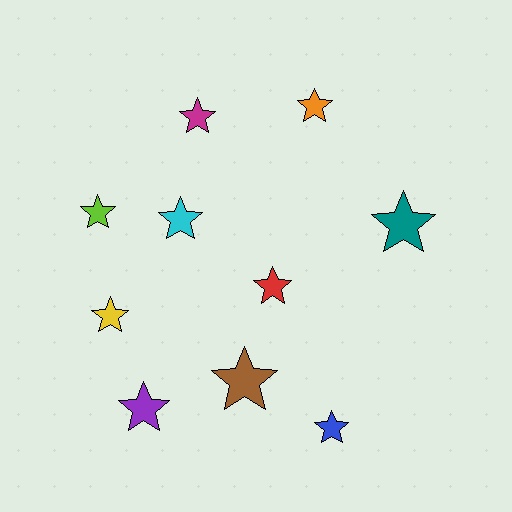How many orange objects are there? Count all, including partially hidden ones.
There is 1 orange object.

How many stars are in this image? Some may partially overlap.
There are 10 stars.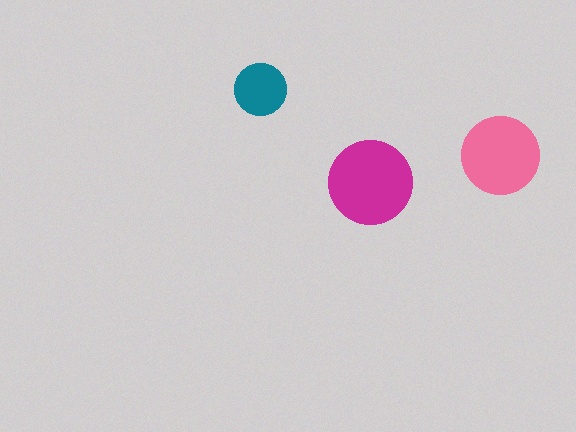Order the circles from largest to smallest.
the magenta one, the pink one, the teal one.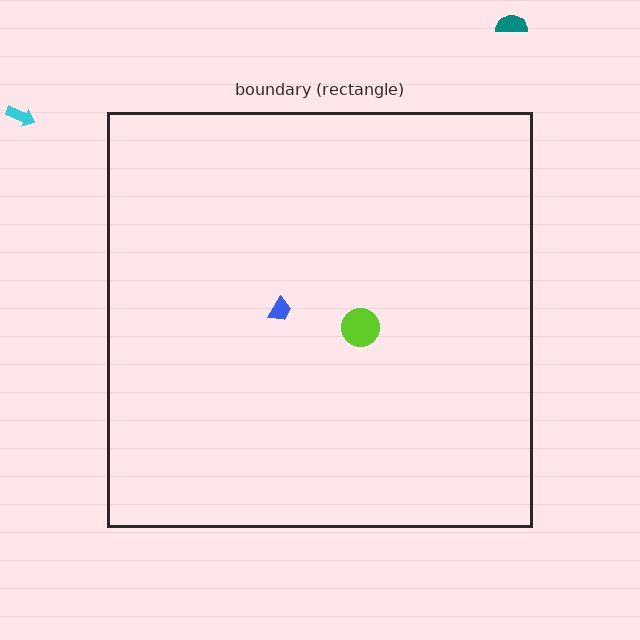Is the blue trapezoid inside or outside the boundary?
Inside.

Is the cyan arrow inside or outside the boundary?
Outside.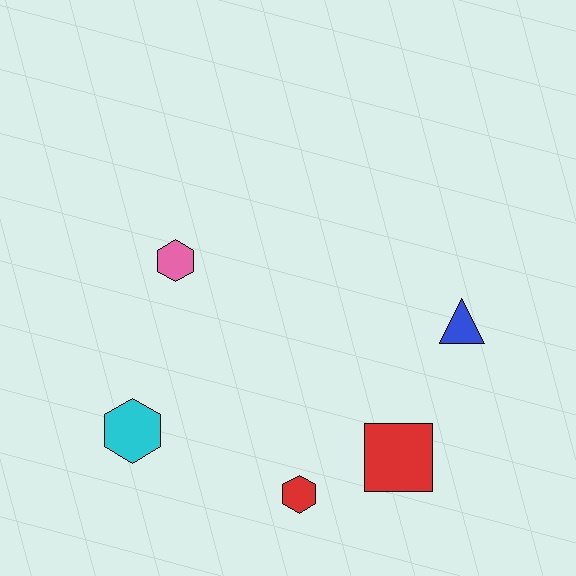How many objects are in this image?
There are 5 objects.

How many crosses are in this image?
There are no crosses.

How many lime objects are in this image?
There are no lime objects.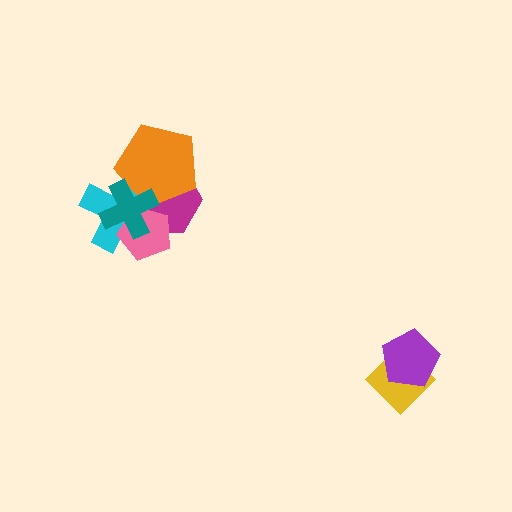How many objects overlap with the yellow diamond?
1 object overlaps with the yellow diamond.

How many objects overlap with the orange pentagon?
3 objects overlap with the orange pentagon.